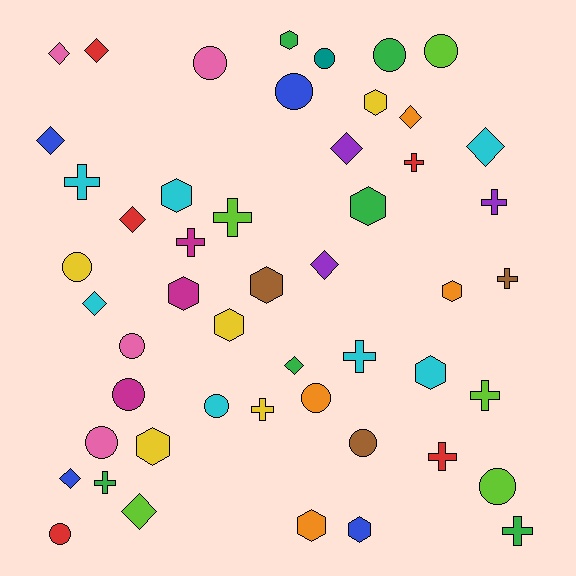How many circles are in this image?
There are 14 circles.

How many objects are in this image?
There are 50 objects.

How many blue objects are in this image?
There are 4 blue objects.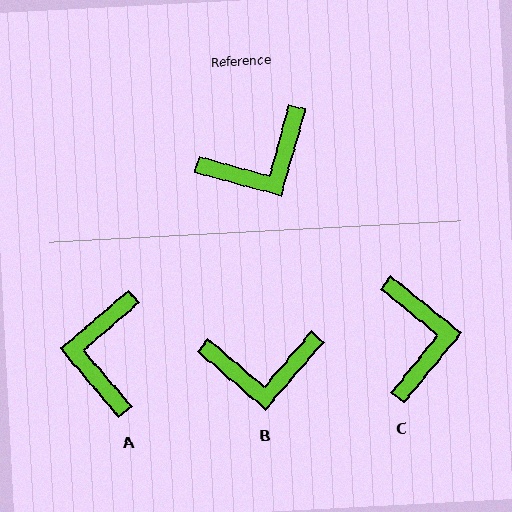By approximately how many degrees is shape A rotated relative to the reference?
Approximately 124 degrees clockwise.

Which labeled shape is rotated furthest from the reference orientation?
A, about 124 degrees away.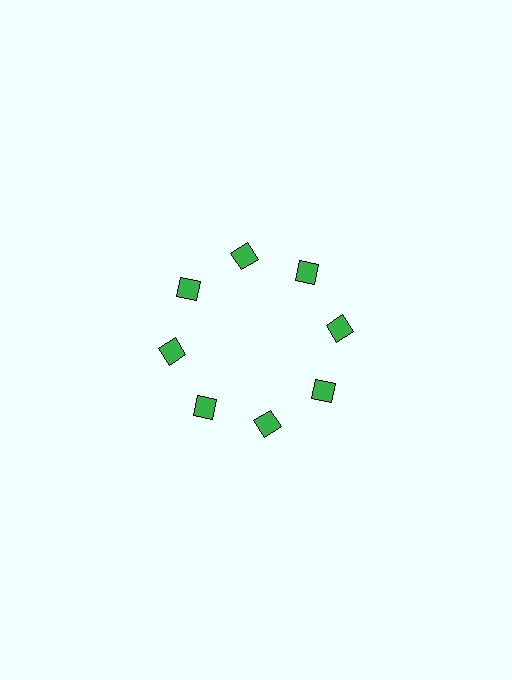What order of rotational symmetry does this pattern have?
This pattern has 8-fold rotational symmetry.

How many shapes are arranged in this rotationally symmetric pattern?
There are 8 shapes, arranged in 8 groups of 1.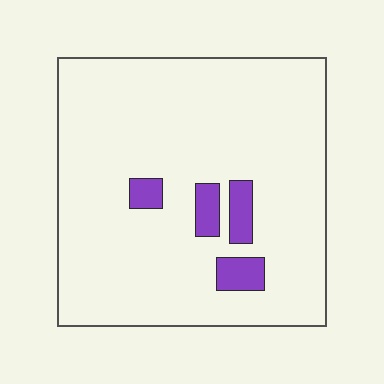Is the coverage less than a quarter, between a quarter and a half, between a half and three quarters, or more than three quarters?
Less than a quarter.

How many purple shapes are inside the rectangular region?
4.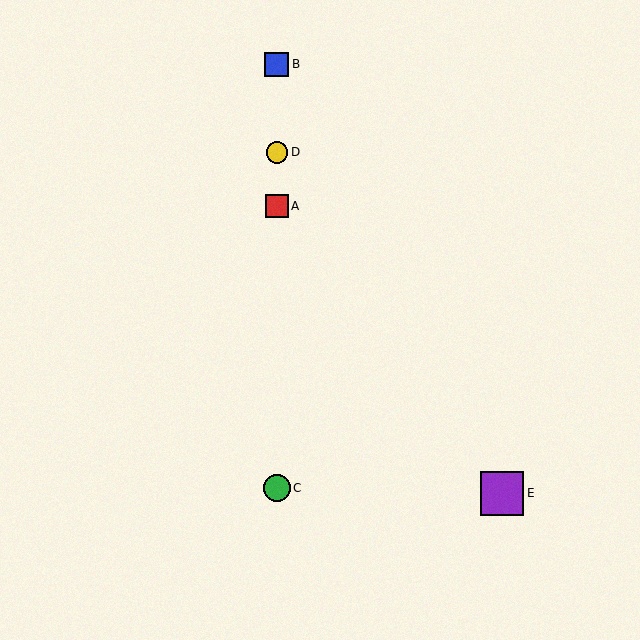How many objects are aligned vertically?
4 objects (A, B, C, D) are aligned vertically.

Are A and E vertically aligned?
No, A is at x≈277 and E is at x≈502.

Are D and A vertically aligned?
Yes, both are at x≈277.